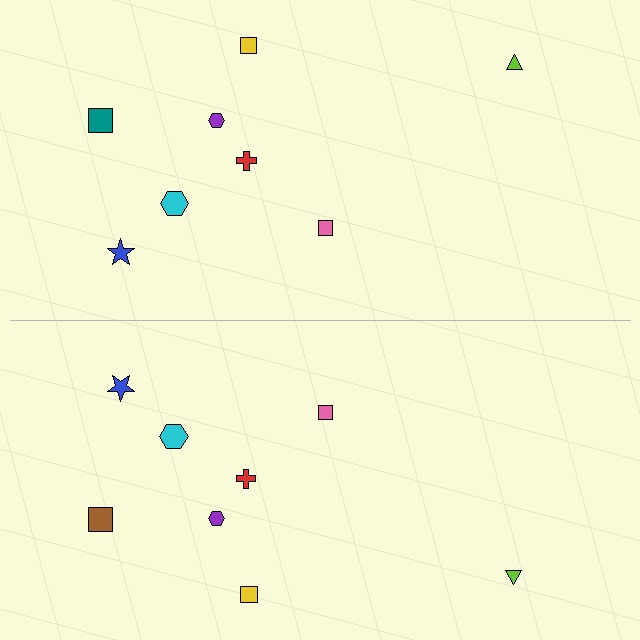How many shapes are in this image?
There are 16 shapes in this image.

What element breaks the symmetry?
The brown square on the bottom side breaks the symmetry — its mirror counterpart is teal.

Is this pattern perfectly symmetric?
No, the pattern is not perfectly symmetric. The brown square on the bottom side breaks the symmetry — its mirror counterpart is teal.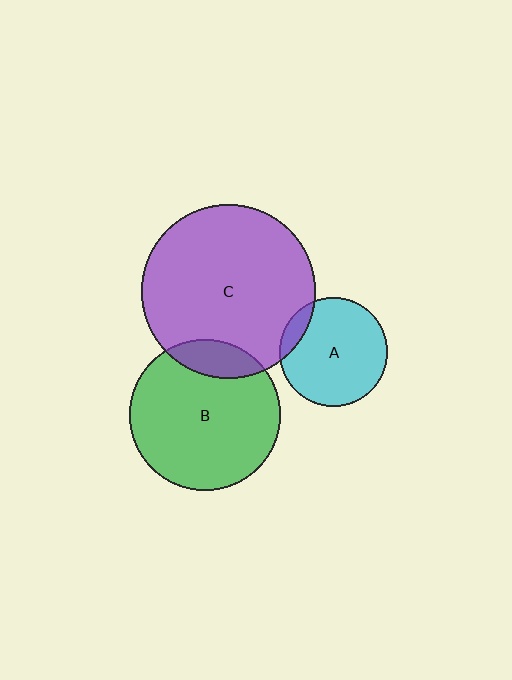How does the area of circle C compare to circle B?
Approximately 1.3 times.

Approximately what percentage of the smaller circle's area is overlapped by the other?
Approximately 15%.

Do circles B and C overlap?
Yes.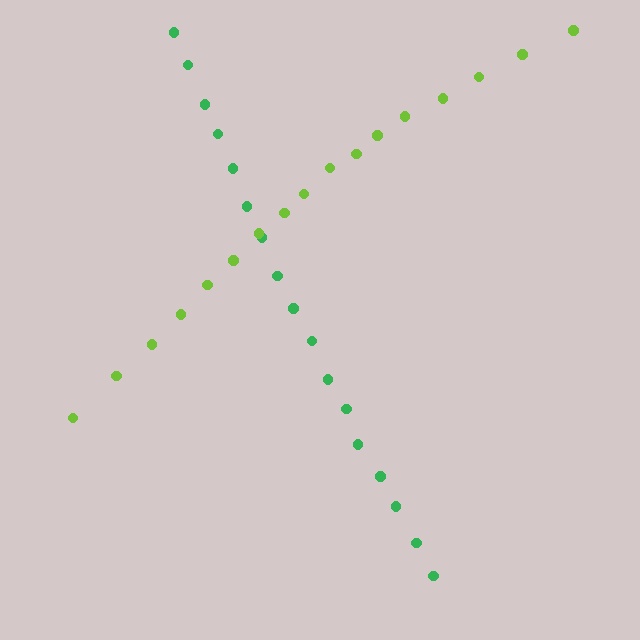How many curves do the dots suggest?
There are 2 distinct paths.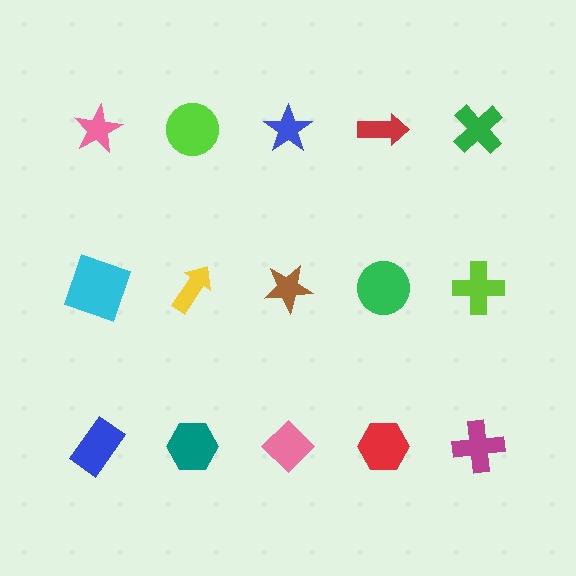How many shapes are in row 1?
5 shapes.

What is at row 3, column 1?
A blue rectangle.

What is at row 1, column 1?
A pink star.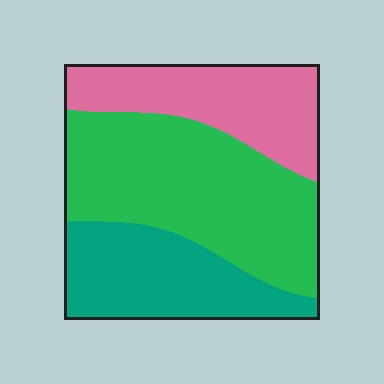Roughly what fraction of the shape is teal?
Teal covers 27% of the shape.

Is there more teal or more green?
Green.